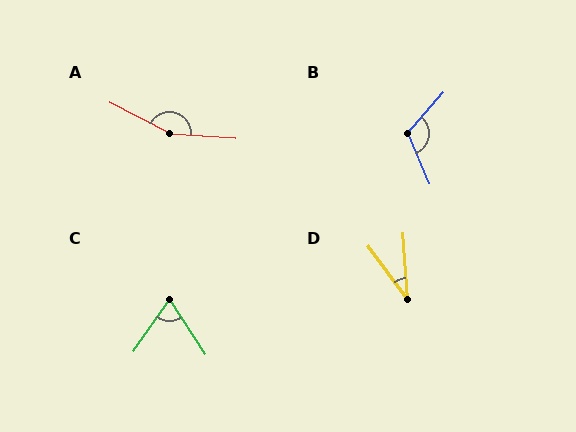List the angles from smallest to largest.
D (33°), C (68°), B (116°), A (157°).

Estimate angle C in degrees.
Approximately 68 degrees.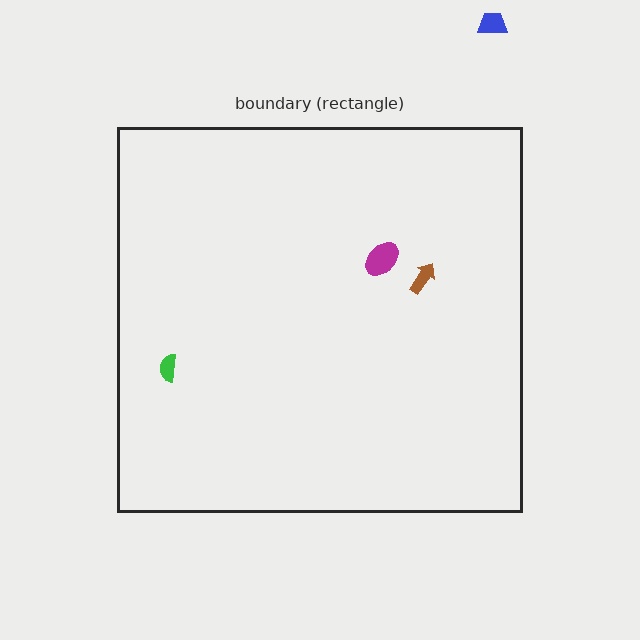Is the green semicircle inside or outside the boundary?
Inside.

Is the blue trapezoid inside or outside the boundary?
Outside.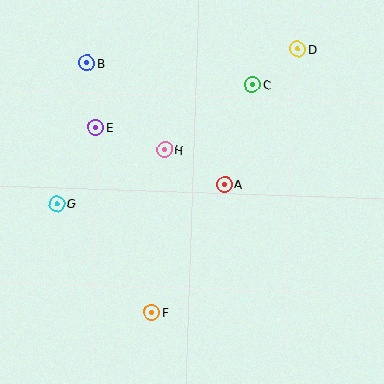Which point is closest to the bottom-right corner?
Point F is closest to the bottom-right corner.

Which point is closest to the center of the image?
Point A at (225, 184) is closest to the center.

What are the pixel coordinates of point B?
Point B is at (87, 63).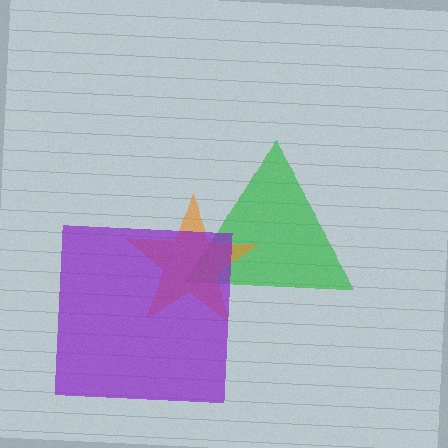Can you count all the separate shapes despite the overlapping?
Yes, there are 3 separate shapes.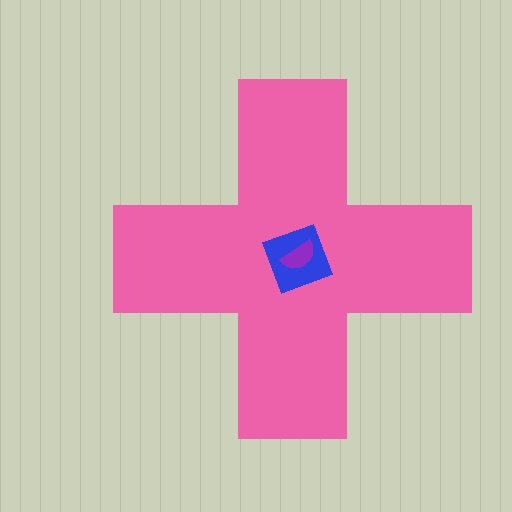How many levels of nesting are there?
3.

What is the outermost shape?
The pink cross.